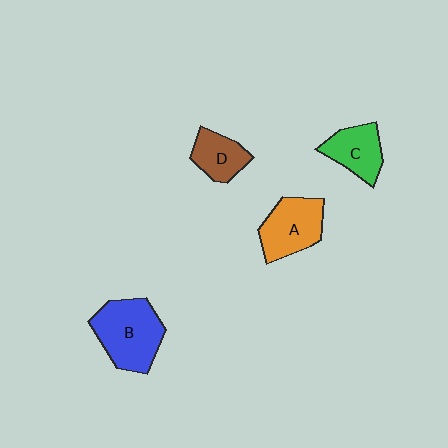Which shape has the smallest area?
Shape D (brown).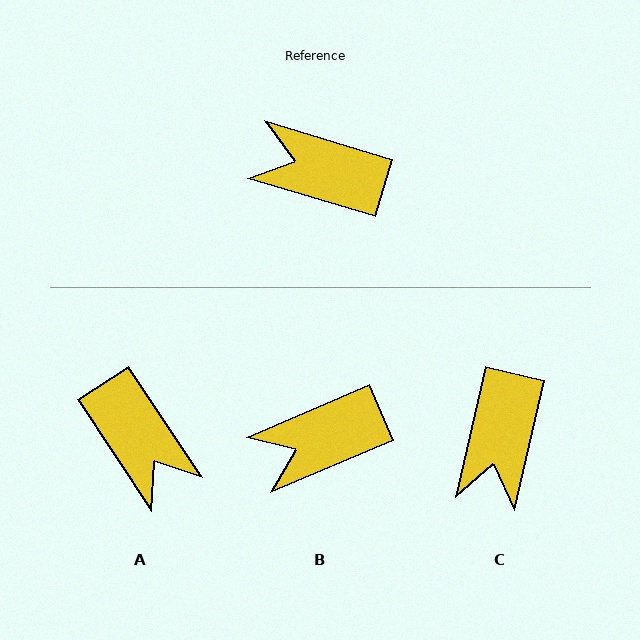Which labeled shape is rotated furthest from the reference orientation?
A, about 140 degrees away.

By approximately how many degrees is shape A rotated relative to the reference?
Approximately 140 degrees counter-clockwise.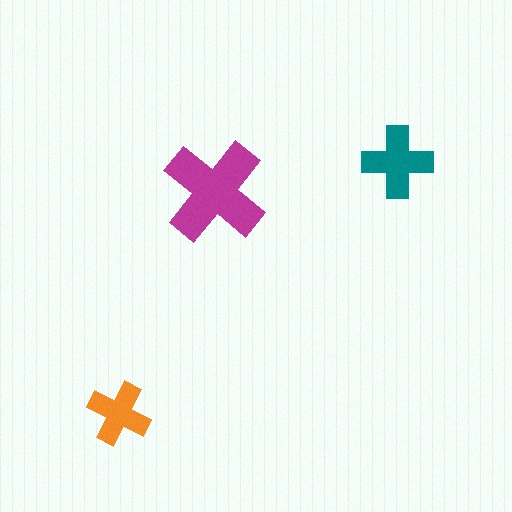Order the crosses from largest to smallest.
the magenta one, the teal one, the orange one.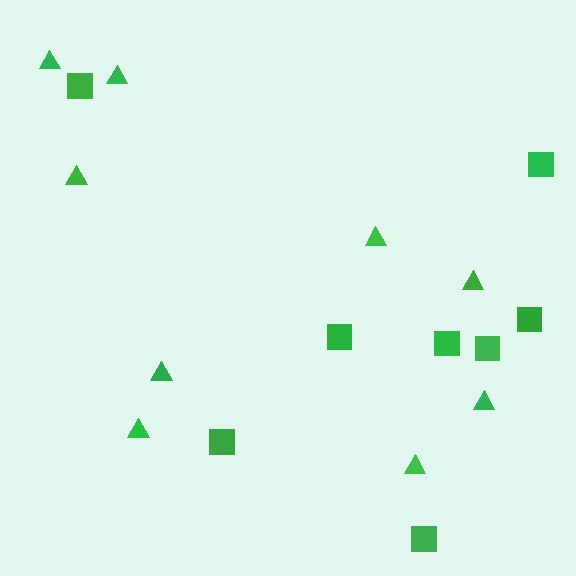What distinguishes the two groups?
There are 2 groups: one group of triangles (9) and one group of squares (8).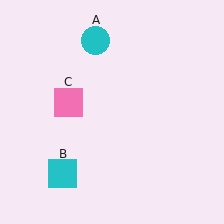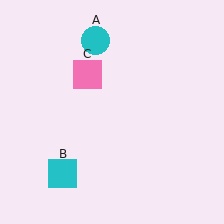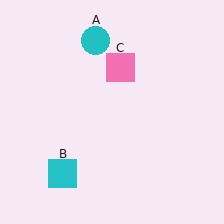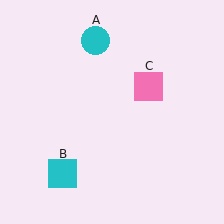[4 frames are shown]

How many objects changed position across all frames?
1 object changed position: pink square (object C).